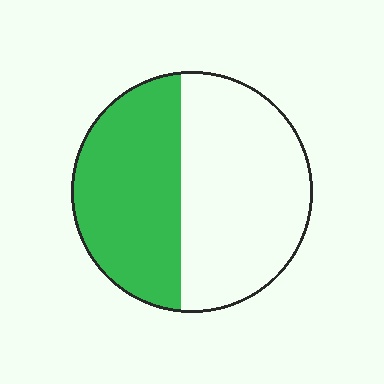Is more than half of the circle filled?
No.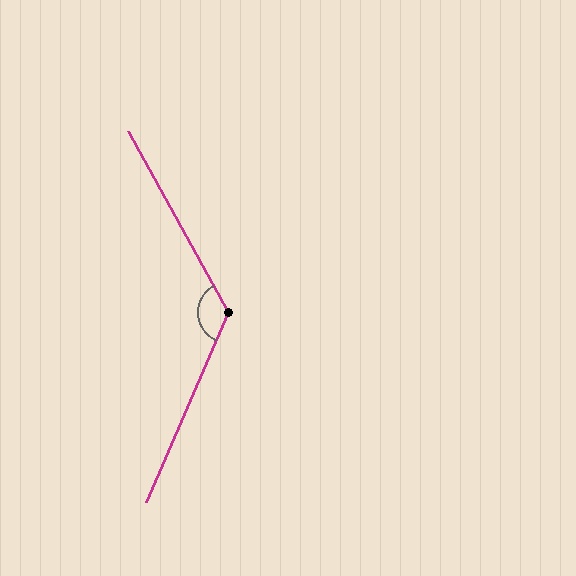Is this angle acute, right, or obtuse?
It is obtuse.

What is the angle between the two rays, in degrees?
Approximately 128 degrees.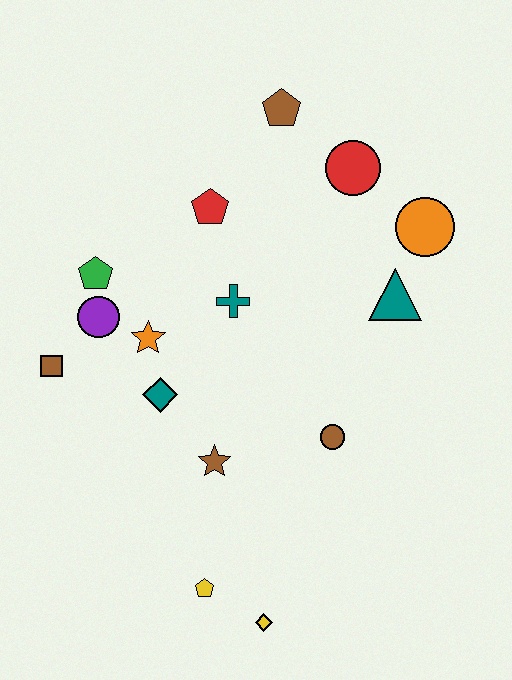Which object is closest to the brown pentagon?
The red circle is closest to the brown pentagon.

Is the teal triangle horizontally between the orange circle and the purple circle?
Yes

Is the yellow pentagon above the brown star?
No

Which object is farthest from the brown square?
The orange circle is farthest from the brown square.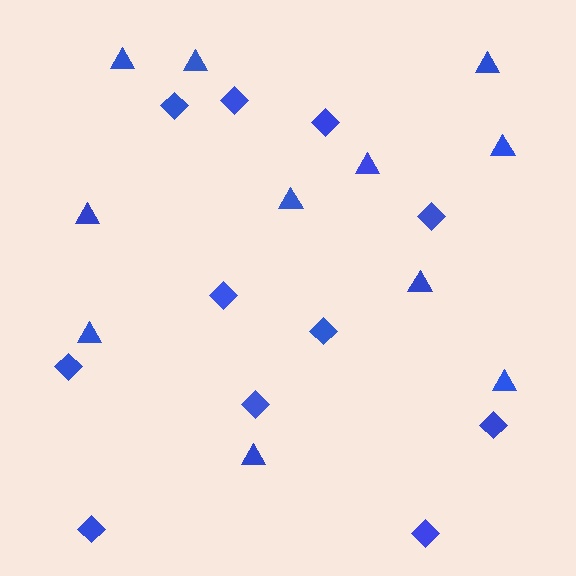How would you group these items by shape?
There are 2 groups: one group of triangles (11) and one group of diamonds (11).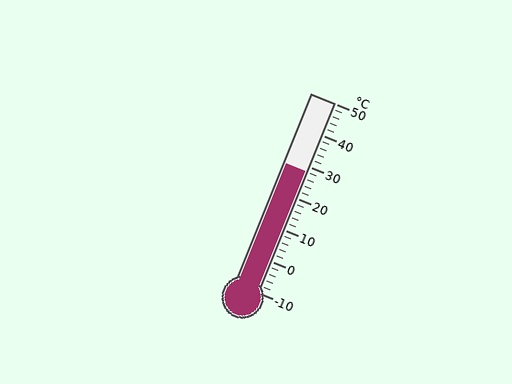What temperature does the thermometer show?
The thermometer shows approximately 28°C.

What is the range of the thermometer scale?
The thermometer scale ranges from -10°C to 50°C.